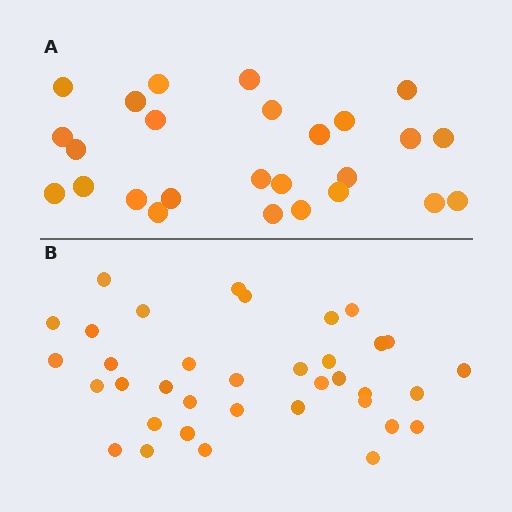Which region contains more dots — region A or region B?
Region B (the bottom region) has more dots.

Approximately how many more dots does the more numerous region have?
Region B has roughly 10 or so more dots than region A.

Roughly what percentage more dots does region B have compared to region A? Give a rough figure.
About 40% more.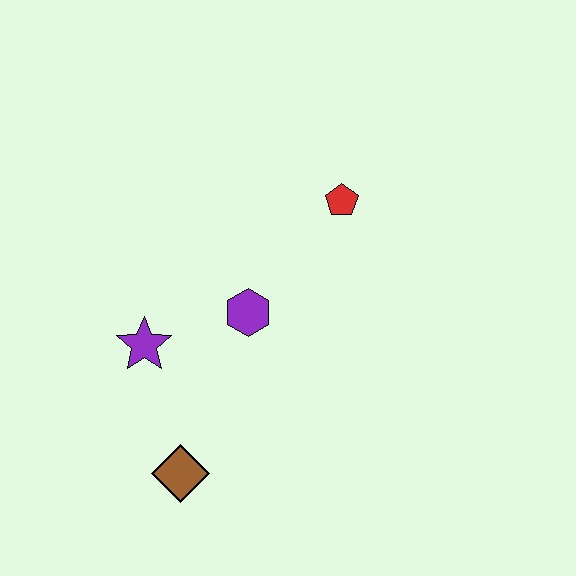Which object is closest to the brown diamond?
The purple star is closest to the brown diamond.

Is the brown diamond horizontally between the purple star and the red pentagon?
Yes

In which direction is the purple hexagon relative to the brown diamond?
The purple hexagon is above the brown diamond.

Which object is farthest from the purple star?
The red pentagon is farthest from the purple star.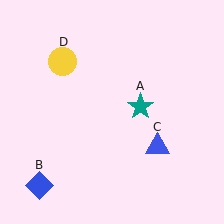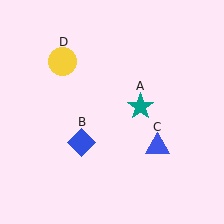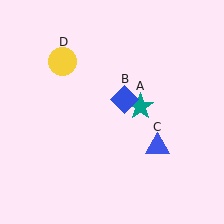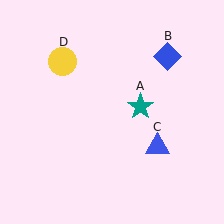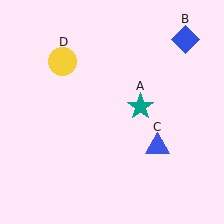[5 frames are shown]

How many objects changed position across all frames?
1 object changed position: blue diamond (object B).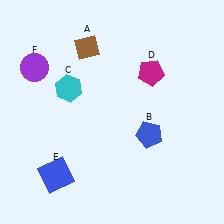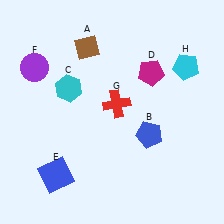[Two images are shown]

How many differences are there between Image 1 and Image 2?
There are 2 differences between the two images.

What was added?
A red cross (G), a cyan pentagon (H) were added in Image 2.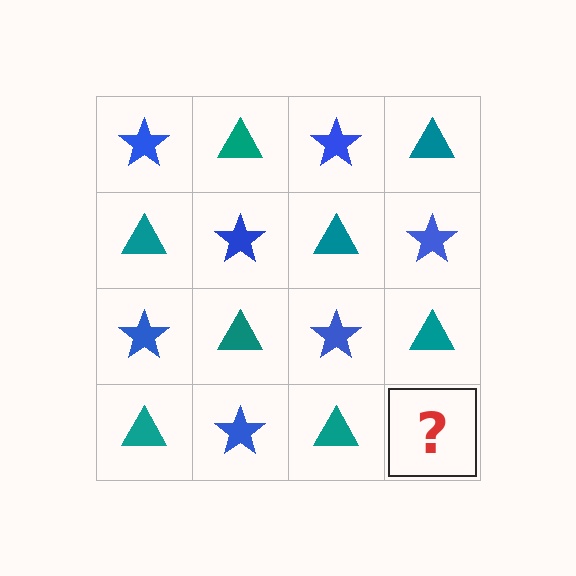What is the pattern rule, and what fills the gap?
The rule is that it alternates blue star and teal triangle in a checkerboard pattern. The gap should be filled with a blue star.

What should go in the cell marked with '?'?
The missing cell should contain a blue star.